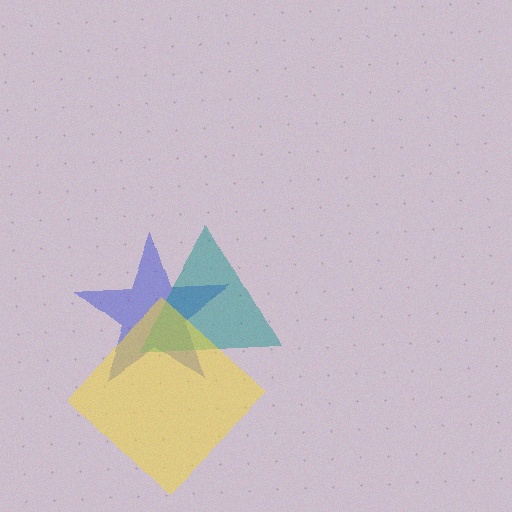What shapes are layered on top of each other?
The layered shapes are: a blue star, a teal triangle, a yellow diamond.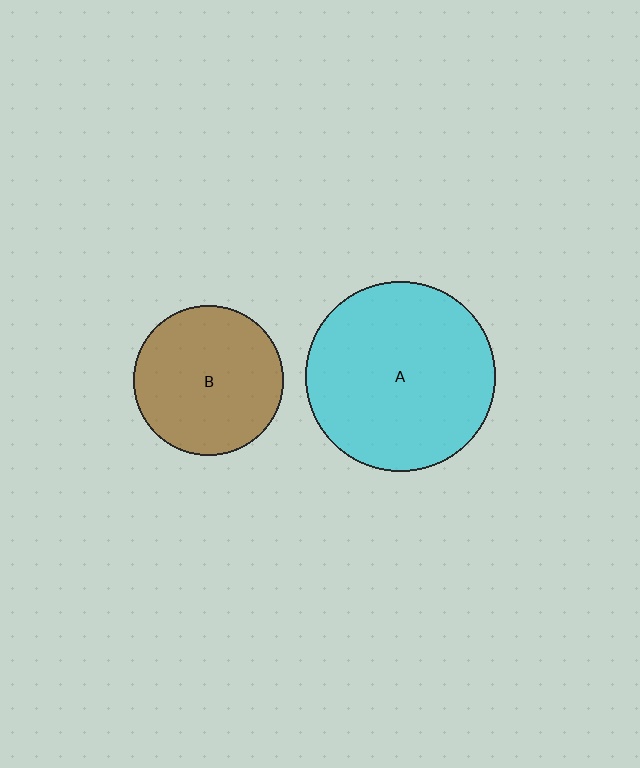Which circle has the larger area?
Circle A (cyan).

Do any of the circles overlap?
No, none of the circles overlap.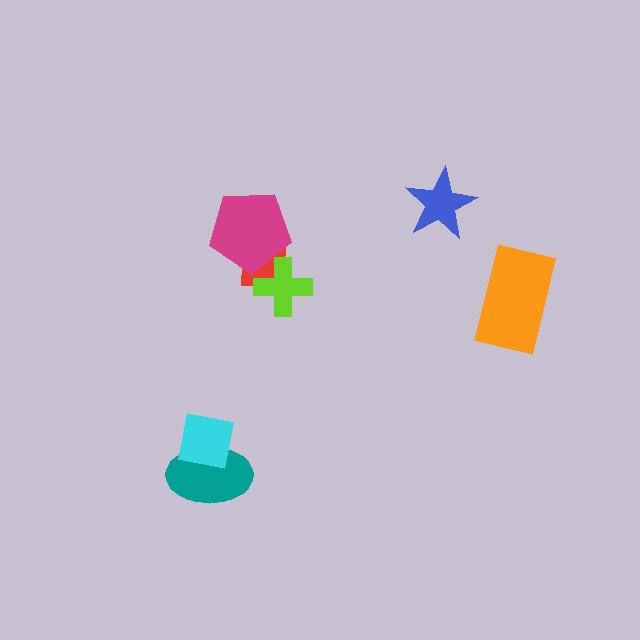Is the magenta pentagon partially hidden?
Yes, it is partially covered by another shape.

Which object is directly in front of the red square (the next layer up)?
The magenta pentagon is directly in front of the red square.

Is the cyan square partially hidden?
No, no other shape covers it.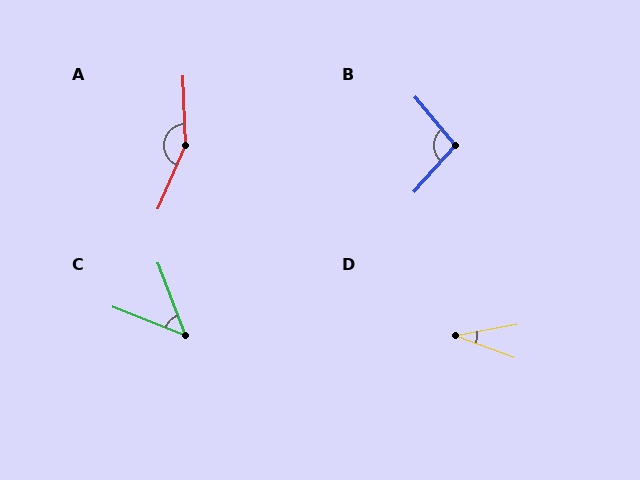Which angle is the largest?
A, at approximately 155 degrees.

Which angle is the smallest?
D, at approximately 31 degrees.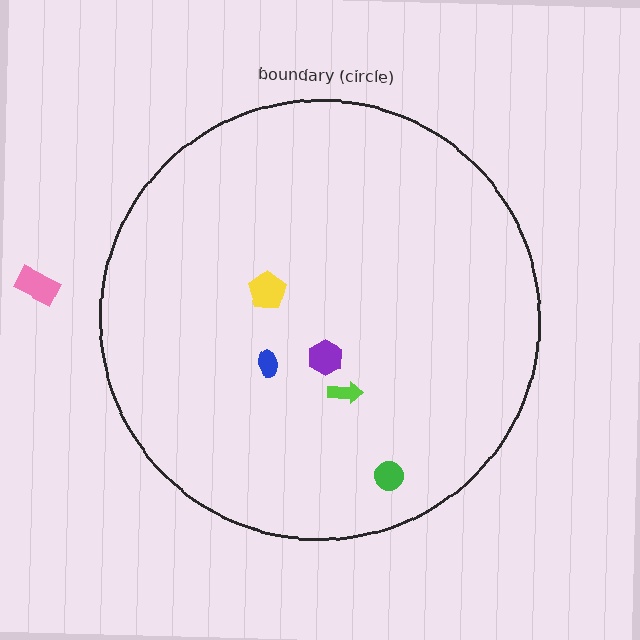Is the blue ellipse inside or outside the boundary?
Inside.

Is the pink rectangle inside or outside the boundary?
Outside.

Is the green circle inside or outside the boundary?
Inside.